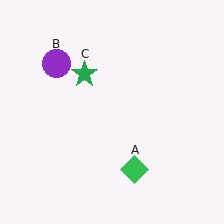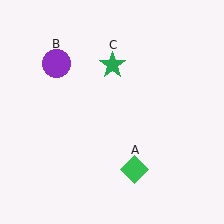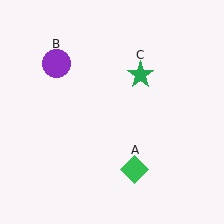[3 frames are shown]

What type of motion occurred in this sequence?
The green star (object C) rotated clockwise around the center of the scene.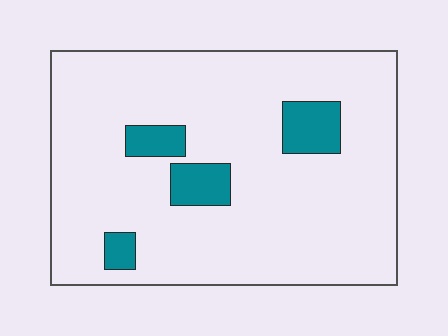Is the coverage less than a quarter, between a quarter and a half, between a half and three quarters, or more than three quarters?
Less than a quarter.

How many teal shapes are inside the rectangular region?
4.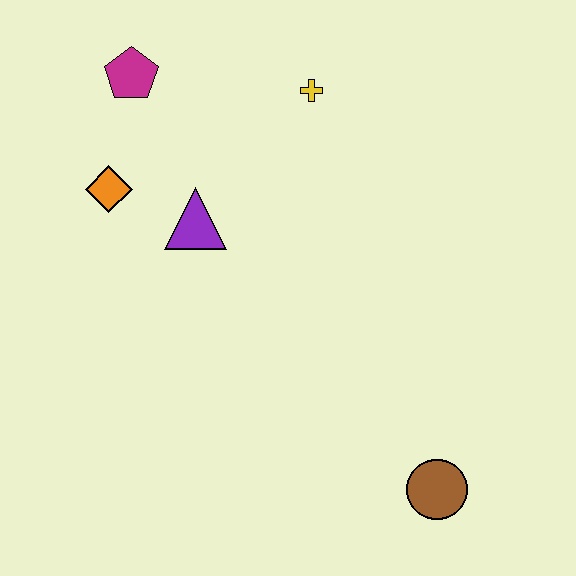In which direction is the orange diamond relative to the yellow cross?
The orange diamond is to the left of the yellow cross.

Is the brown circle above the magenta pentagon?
No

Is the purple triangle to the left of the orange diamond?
No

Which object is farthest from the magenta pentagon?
The brown circle is farthest from the magenta pentagon.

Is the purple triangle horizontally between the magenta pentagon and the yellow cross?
Yes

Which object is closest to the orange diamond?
The purple triangle is closest to the orange diamond.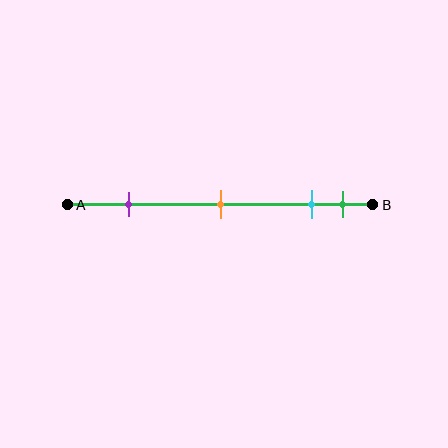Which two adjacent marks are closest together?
The cyan and green marks are the closest adjacent pair.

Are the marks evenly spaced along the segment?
No, the marks are not evenly spaced.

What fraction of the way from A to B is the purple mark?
The purple mark is approximately 20% (0.2) of the way from A to B.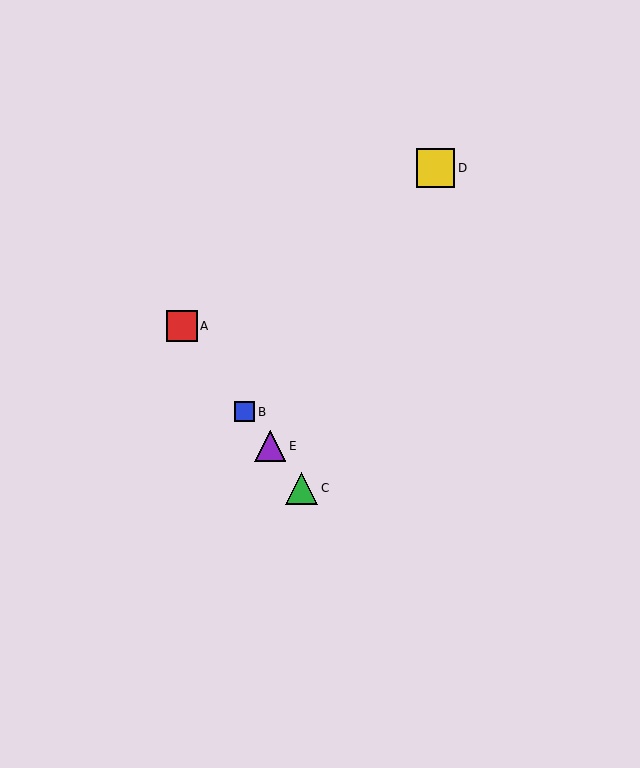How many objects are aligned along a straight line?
4 objects (A, B, C, E) are aligned along a straight line.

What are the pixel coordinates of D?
Object D is at (436, 168).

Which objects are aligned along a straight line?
Objects A, B, C, E are aligned along a straight line.